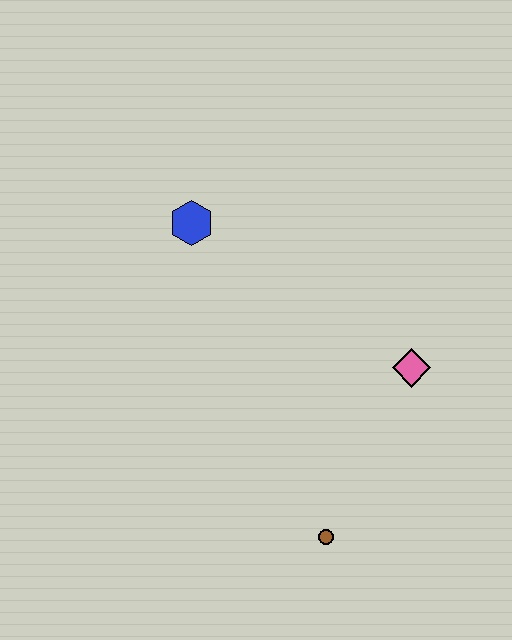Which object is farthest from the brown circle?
The blue hexagon is farthest from the brown circle.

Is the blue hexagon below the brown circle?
No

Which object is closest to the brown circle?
The pink diamond is closest to the brown circle.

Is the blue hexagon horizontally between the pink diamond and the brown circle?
No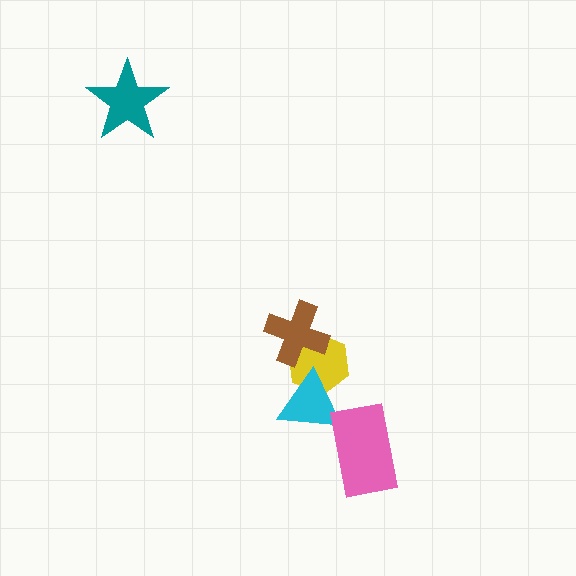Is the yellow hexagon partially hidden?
Yes, it is partially covered by another shape.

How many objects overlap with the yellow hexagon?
2 objects overlap with the yellow hexagon.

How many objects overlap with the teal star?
0 objects overlap with the teal star.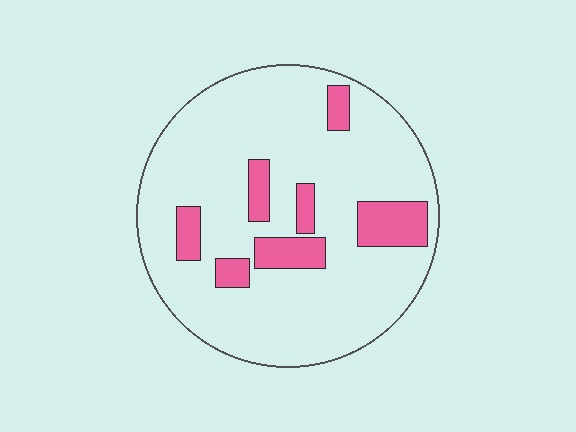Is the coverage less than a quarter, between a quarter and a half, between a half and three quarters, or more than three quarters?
Less than a quarter.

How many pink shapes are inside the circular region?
7.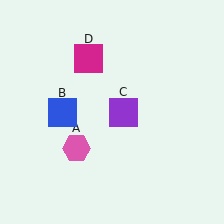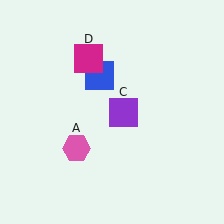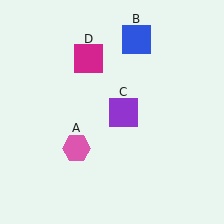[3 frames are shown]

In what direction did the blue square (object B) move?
The blue square (object B) moved up and to the right.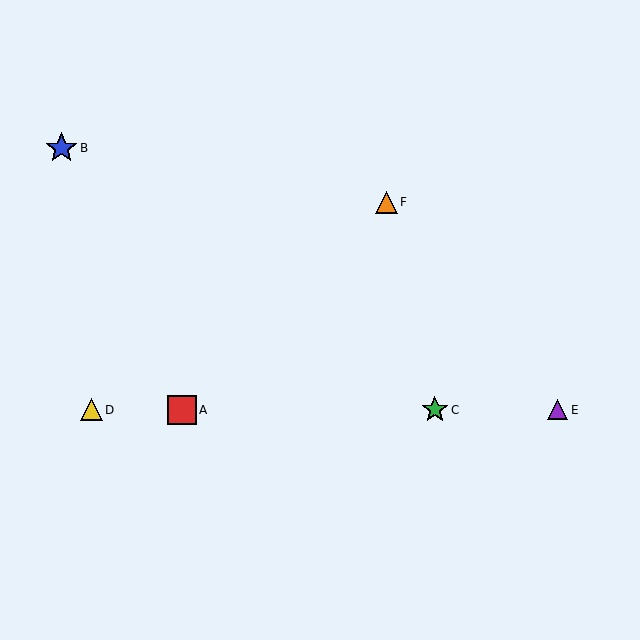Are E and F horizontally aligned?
No, E is at y≈410 and F is at y≈202.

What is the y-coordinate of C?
Object C is at y≈410.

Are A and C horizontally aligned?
Yes, both are at y≈410.